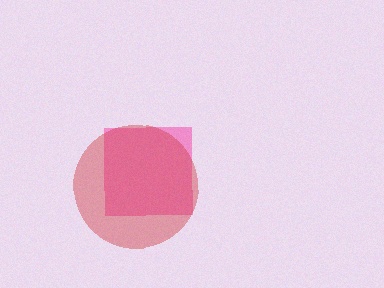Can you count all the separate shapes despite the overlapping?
Yes, there are 2 separate shapes.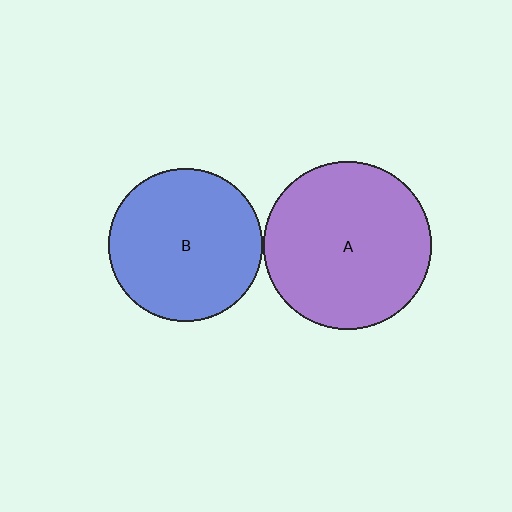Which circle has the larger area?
Circle A (purple).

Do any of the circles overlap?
No, none of the circles overlap.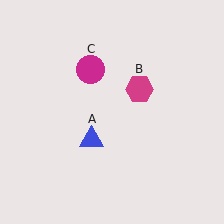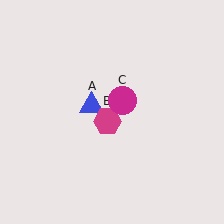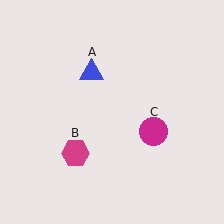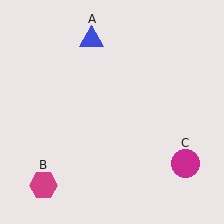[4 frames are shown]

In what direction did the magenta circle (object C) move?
The magenta circle (object C) moved down and to the right.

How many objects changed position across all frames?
3 objects changed position: blue triangle (object A), magenta hexagon (object B), magenta circle (object C).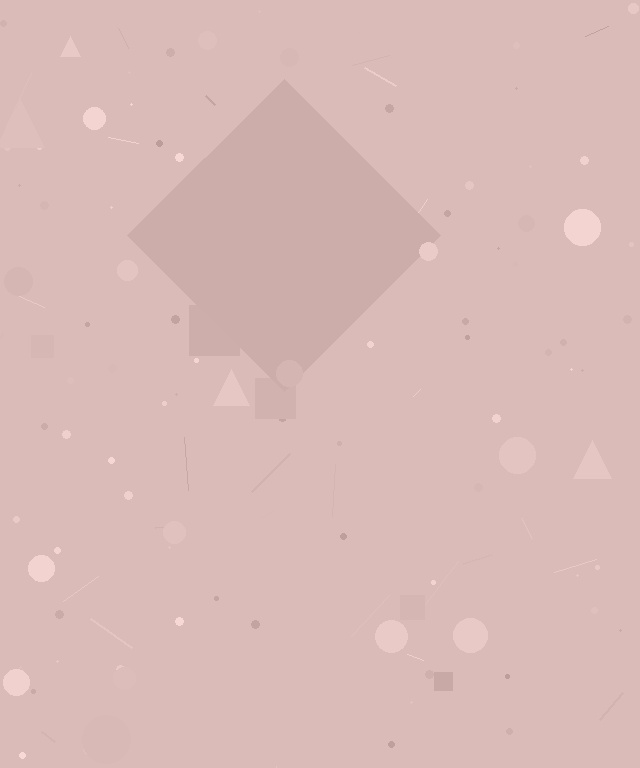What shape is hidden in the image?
A diamond is hidden in the image.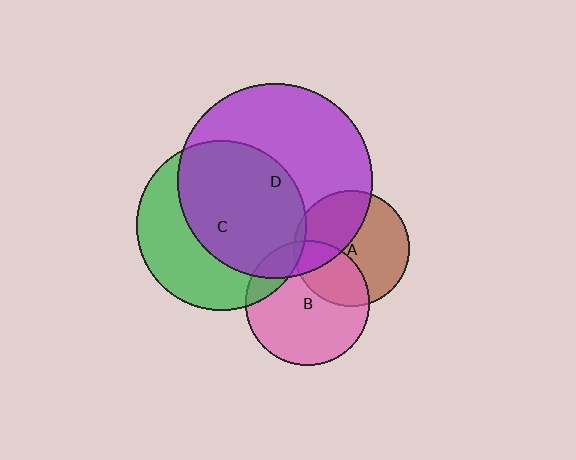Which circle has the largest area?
Circle D (purple).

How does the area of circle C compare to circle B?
Approximately 1.9 times.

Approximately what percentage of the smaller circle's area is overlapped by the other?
Approximately 5%.